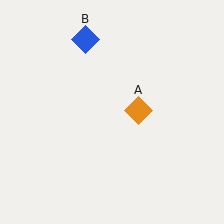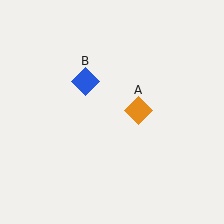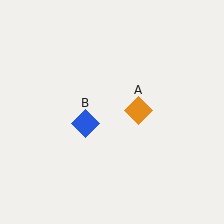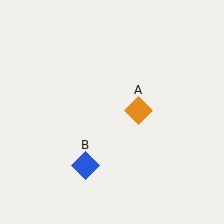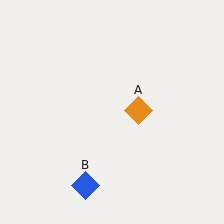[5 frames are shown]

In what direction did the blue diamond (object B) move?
The blue diamond (object B) moved down.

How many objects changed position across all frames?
1 object changed position: blue diamond (object B).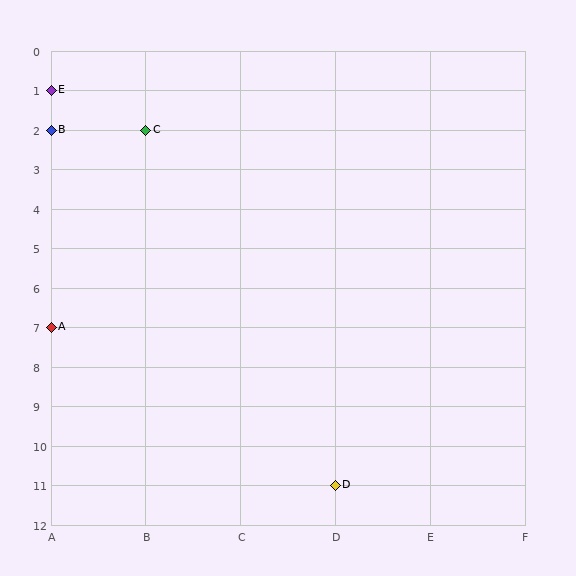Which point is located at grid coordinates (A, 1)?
Point E is at (A, 1).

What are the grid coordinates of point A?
Point A is at grid coordinates (A, 7).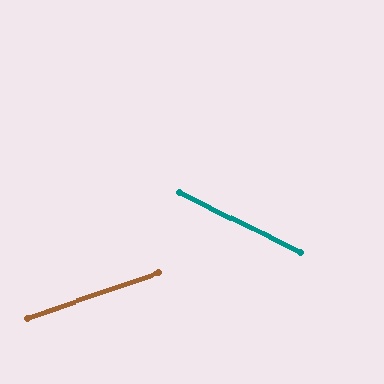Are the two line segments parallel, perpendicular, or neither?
Neither parallel nor perpendicular — they differ by about 45°.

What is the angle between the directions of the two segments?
Approximately 45 degrees.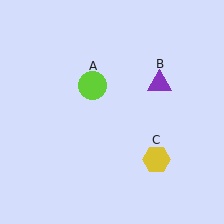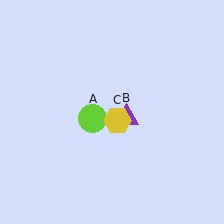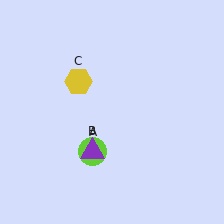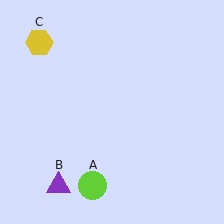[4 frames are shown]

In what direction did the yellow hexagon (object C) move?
The yellow hexagon (object C) moved up and to the left.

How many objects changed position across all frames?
3 objects changed position: lime circle (object A), purple triangle (object B), yellow hexagon (object C).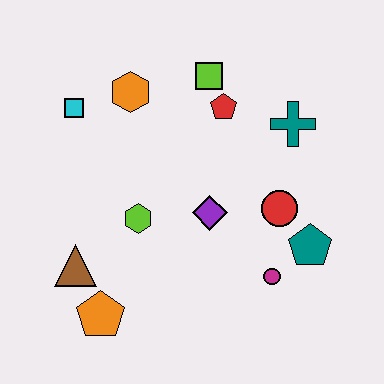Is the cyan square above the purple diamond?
Yes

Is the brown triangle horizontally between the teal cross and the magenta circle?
No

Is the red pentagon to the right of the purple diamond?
Yes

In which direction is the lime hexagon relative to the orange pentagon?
The lime hexagon is above the orange pentagon.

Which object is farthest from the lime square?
The orange pentagon is farthest from the lime square.